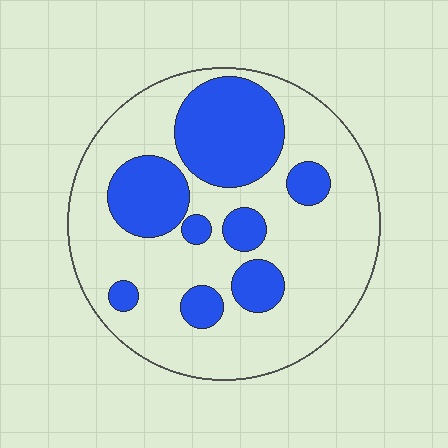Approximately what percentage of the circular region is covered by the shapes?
Approximately 30%.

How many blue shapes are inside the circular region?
8.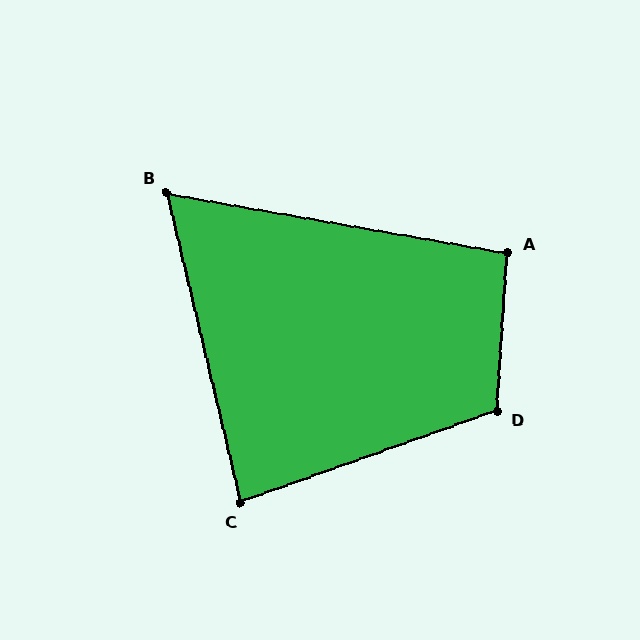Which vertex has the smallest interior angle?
B, at approximately 67 degrees.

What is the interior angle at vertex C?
Approximately 84 degrees (acute).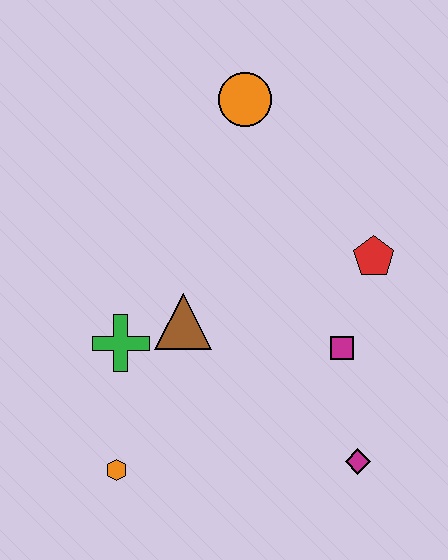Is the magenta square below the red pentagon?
Yes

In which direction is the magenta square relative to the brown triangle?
The magenta square is to the right of the brown triangle.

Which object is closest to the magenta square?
The red pentagon is closest to the magenta square.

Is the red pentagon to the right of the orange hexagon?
Yes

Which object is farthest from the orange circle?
The orange hexagon is farthest from the orange circle.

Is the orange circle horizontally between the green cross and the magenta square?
Yes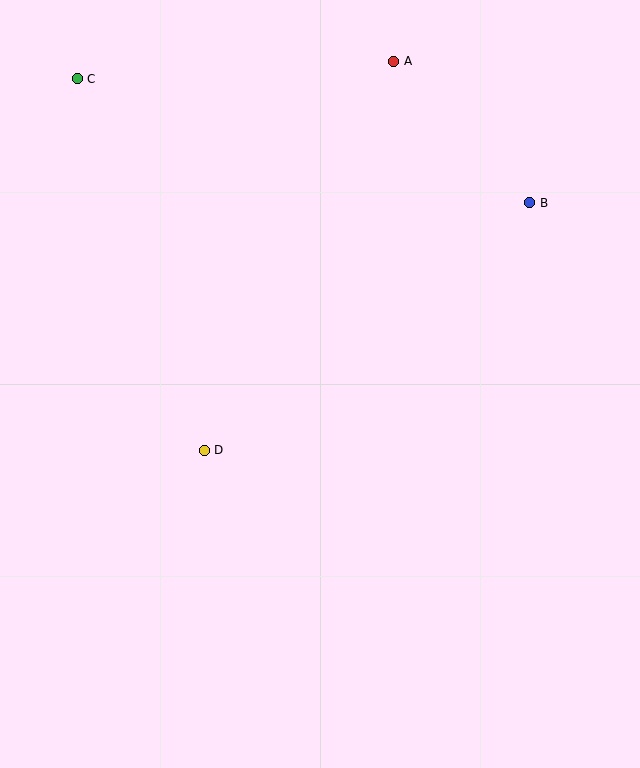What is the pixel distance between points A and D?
The distance between A and D is 433 pixels.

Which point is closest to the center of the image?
Point D at (204, 450) is closest to the center.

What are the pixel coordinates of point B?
Point B is at (530, 203).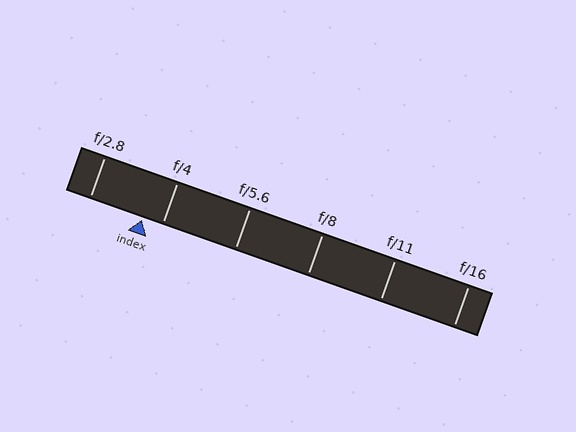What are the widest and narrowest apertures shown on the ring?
The widest aperture shown is f/2.8 and the narrowest is f/16.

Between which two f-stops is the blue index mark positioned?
The index mark is between f/2.8 and f/4.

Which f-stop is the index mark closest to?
The index mark is closest to f/4.